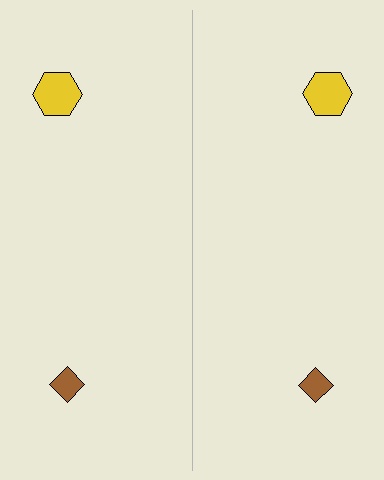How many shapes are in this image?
There are 4 shapes in this image.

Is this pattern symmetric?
Yes, this pattern has bilateral (reflection) symmetry.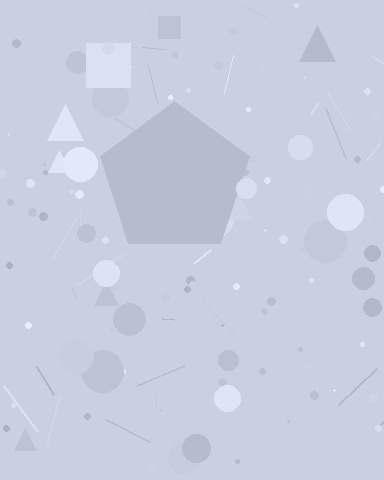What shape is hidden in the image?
A pentagon is hidden in the image.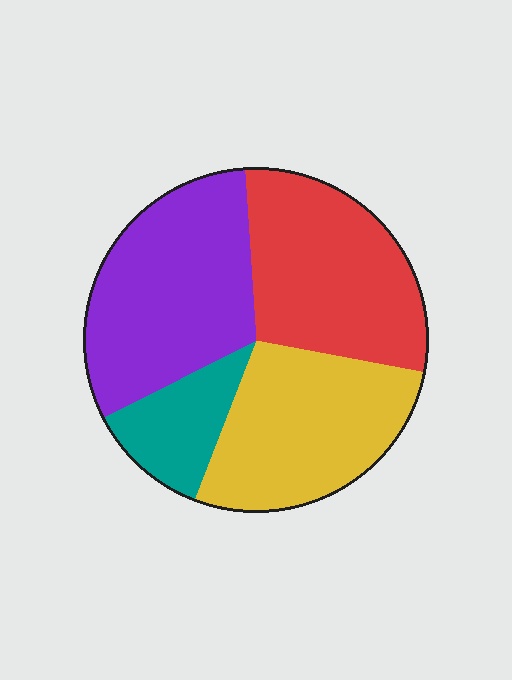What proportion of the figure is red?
Red covers 29% of the figure.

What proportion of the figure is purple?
Purple covers around 30% of the figure.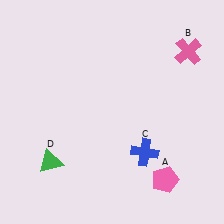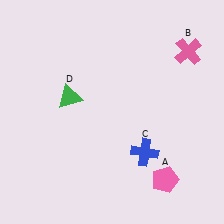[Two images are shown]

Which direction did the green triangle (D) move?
The green triangle (D) moved up.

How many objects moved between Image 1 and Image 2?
1 object moved between the two images.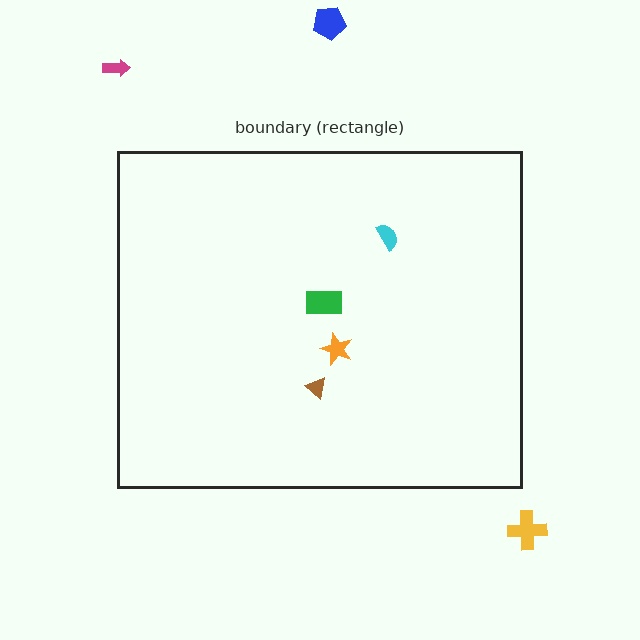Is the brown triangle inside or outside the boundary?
Inside.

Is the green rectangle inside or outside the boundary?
Inside.